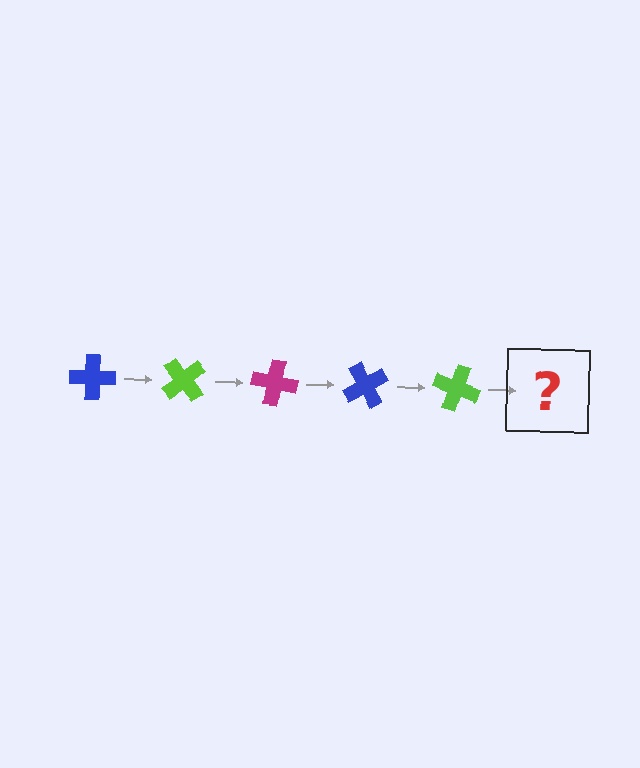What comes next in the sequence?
The next element should be a magenta cross, rotated 250 degrees from the start.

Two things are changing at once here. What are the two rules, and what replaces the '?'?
The two rules are that it rotates 50 degrees each step and the color cycles through blue, lime, and magenta. The '?' should be a magenta cross, rotated 250 degrees from the start.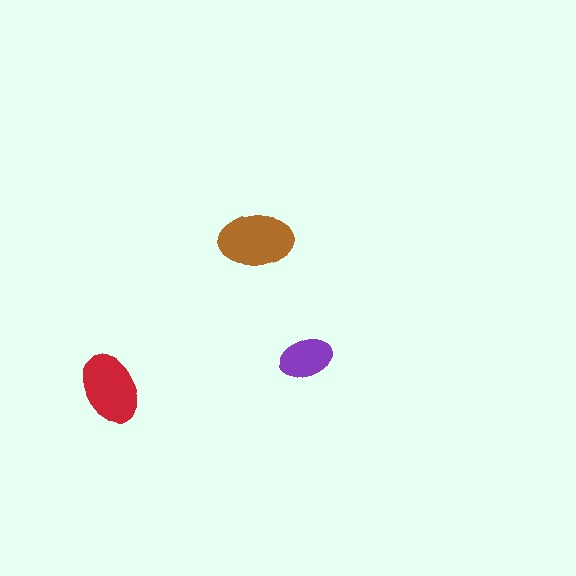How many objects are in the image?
There are 3 objects in the image.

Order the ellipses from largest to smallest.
the brown one, the red one, the purple one.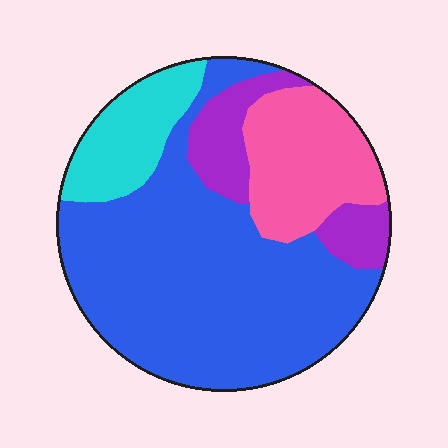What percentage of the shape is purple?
Purple covers around 10% of the shape.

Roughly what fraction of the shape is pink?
Pink covers 18% of the shape.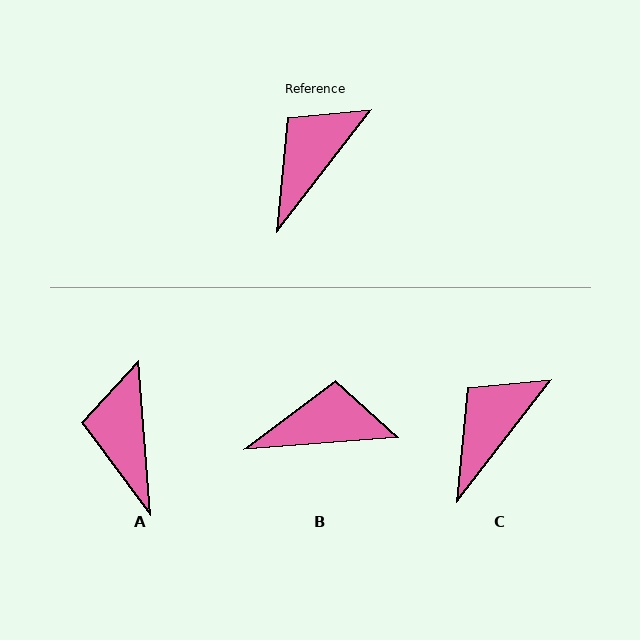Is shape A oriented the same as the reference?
No, it is off by about 42 degrees.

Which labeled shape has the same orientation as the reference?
C.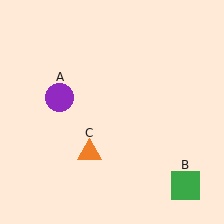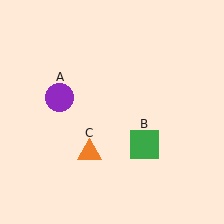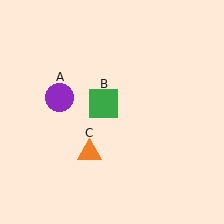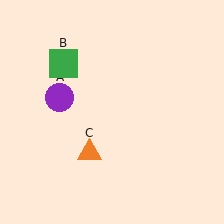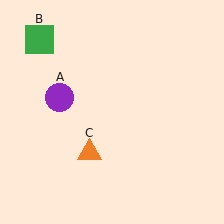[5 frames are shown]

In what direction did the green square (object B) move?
The green square (object B) moved up and to the left.